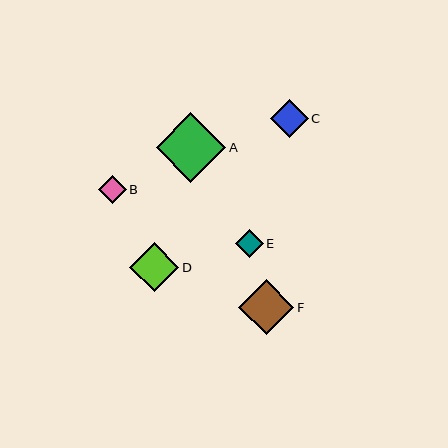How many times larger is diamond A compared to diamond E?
Diamond A is approximately 2.5 times the size of diamond E.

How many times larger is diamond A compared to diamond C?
Diamond A is approximately 1.9 times the size of diamond C.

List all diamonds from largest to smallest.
From largest to smallest: A, F, D, C, B, E.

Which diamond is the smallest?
Diamond E is the smallest with a size of approximately 27 pixels.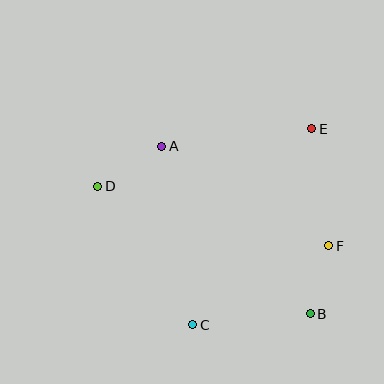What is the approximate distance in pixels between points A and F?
The distance between A and F is approximately 194 pixels.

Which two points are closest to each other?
Points B and F are closest to each other.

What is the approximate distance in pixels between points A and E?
The distance between A and E is approximately 151 pixels.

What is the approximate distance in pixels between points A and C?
The distance between A and C is approximately 181 pixels.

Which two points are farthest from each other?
Points B and D are farthest from each other.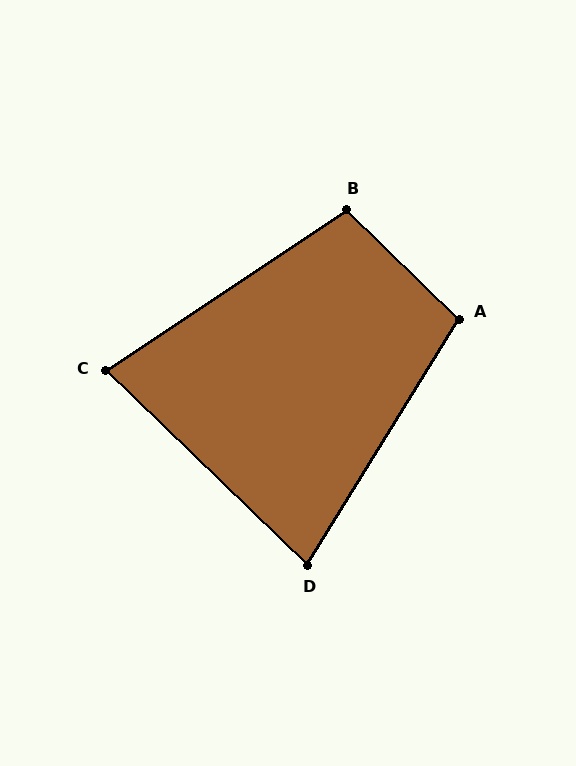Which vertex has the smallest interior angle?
C, at approximately 78 degrees.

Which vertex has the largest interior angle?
A, at approximately 102 degrees.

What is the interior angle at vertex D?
Approximately 78 degrees (acute).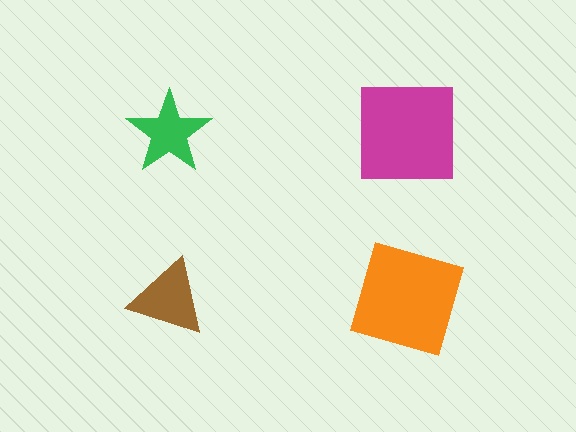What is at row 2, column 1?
A brown triangle.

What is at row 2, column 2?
An orange square.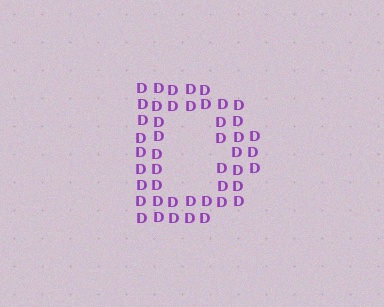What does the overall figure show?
The overall figure shows the letter D.